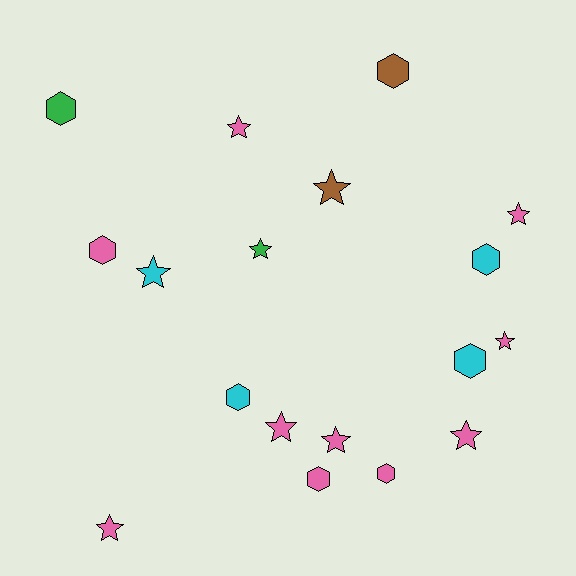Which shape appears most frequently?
Star, with 10 objects.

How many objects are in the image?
There are 18 objects.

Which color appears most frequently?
Pink, with 10 objects.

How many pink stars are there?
There are 7 pink stars.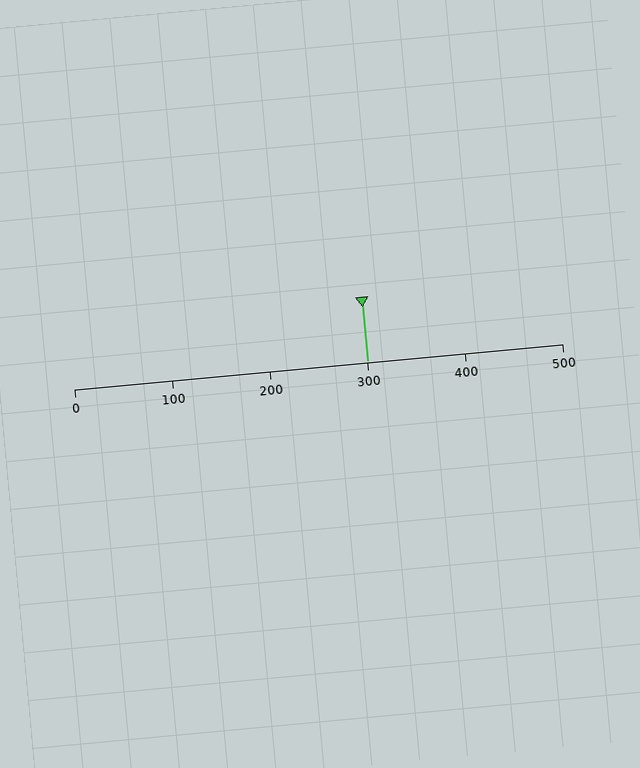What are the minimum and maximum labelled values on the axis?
The axis runs from 0 to 500.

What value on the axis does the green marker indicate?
The marker indicates approximately 300.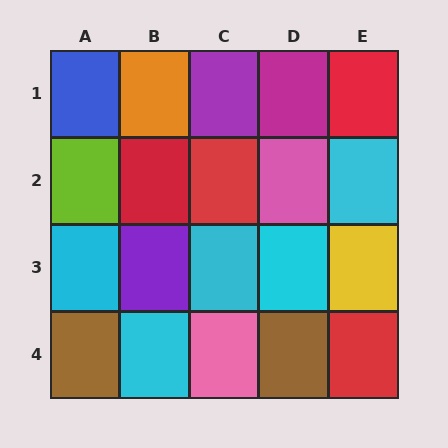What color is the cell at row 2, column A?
Lime.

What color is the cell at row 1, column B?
Orange.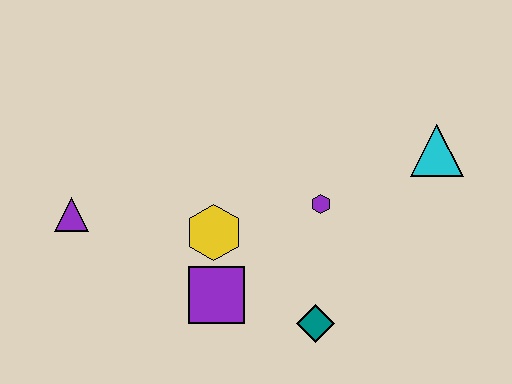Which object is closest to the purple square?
The yellow hexagon is closest to the purple square.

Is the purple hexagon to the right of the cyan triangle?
No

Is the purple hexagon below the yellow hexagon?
No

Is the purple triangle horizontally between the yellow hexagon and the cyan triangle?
No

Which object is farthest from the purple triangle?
The cyan triangle is farthest from the purple triangle.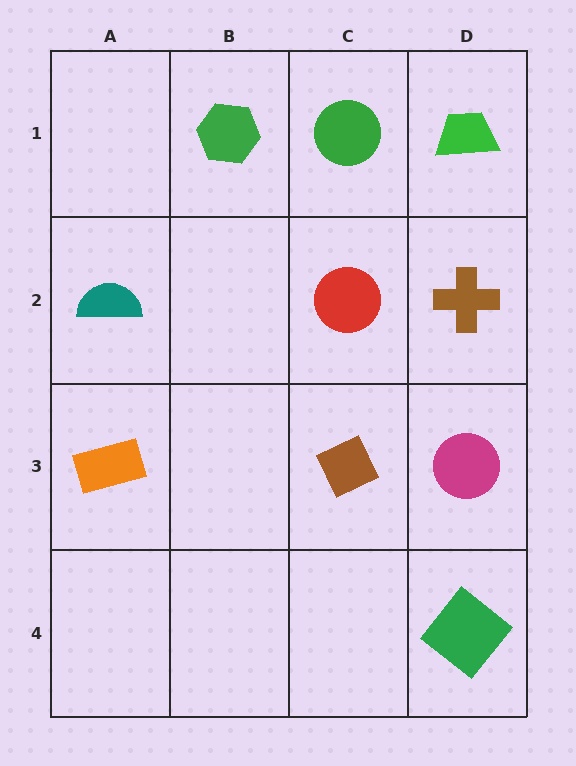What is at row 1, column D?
A green trapezoid.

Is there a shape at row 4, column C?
No, that cell is empty.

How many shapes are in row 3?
3 shapes.